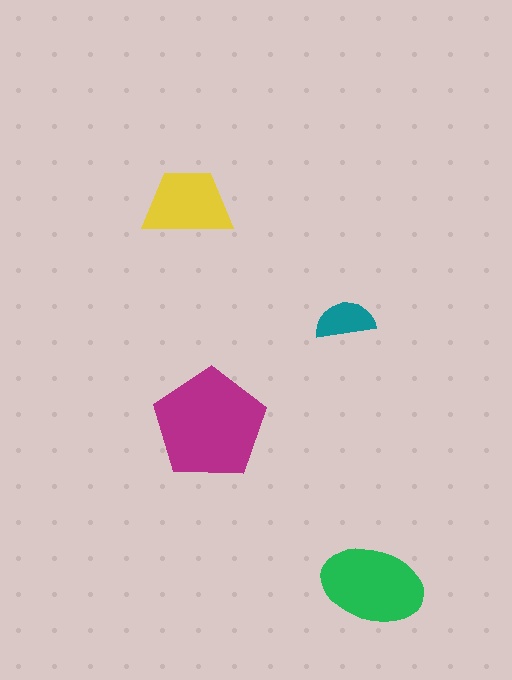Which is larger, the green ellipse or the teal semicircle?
The green ellipse.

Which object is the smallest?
The teal semicircle.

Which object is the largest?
The magenta pentagon.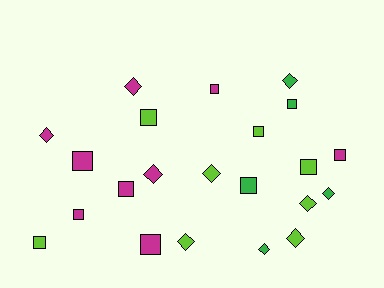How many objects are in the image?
There are 22 objects.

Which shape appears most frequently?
Square, with 12 objects.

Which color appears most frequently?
Magenta, with 9 objects.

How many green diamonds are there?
There are 3 green diamonds.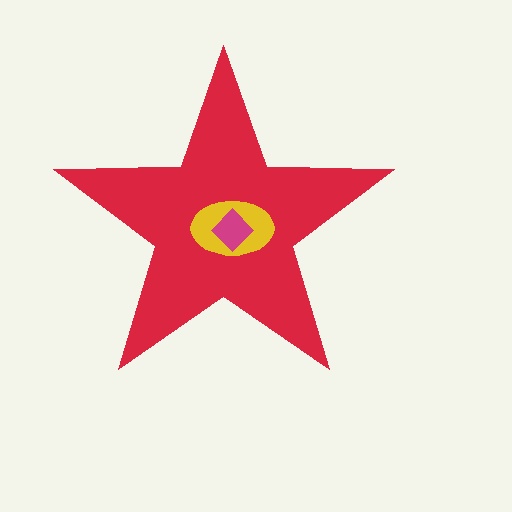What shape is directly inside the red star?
The yellow ellipse.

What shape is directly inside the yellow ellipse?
The magenta diamond.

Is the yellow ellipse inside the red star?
Yes.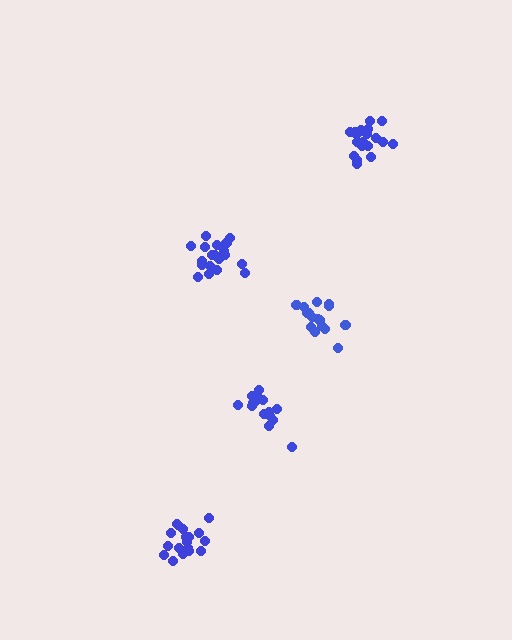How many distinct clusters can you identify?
There are 5 distinct clusters.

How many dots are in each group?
Group 1: 18 dots, Group 2: 16 dots, Group 3: 15 dots, Group 4: 20 dots, Group 5: 19 dots (88 total).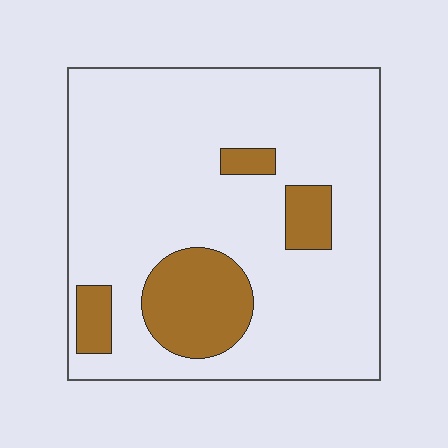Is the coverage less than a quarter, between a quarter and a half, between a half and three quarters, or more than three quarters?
Less than a quarter.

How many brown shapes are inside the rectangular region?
4.